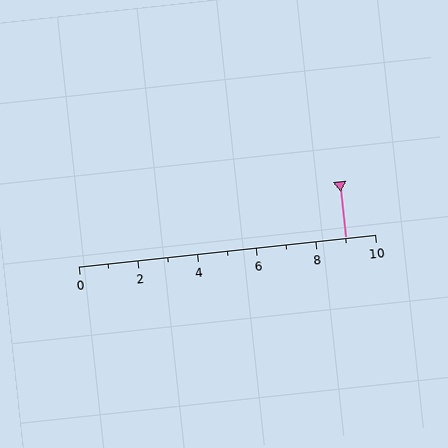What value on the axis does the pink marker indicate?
The marker indicates approximately 9.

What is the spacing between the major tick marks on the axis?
The major ticks are spaced 2 apart.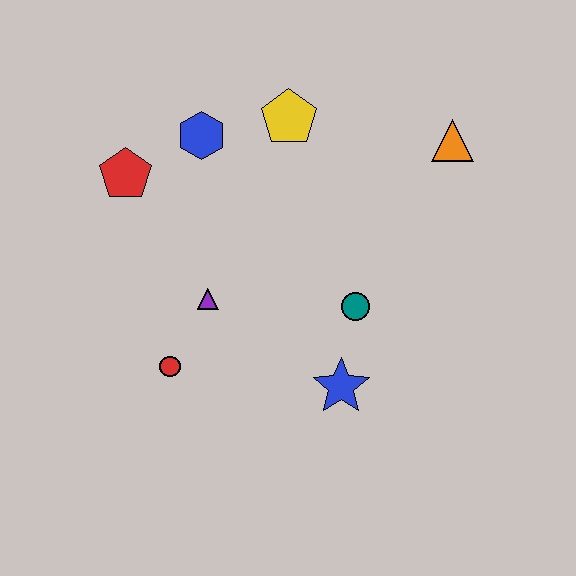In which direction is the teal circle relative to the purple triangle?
The teal circle is to the right of the purple triangle.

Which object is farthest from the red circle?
The orange triangle is farthest from the red circle.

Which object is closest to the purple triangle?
The red circle is closest to the purple triangle.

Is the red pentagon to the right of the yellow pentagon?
No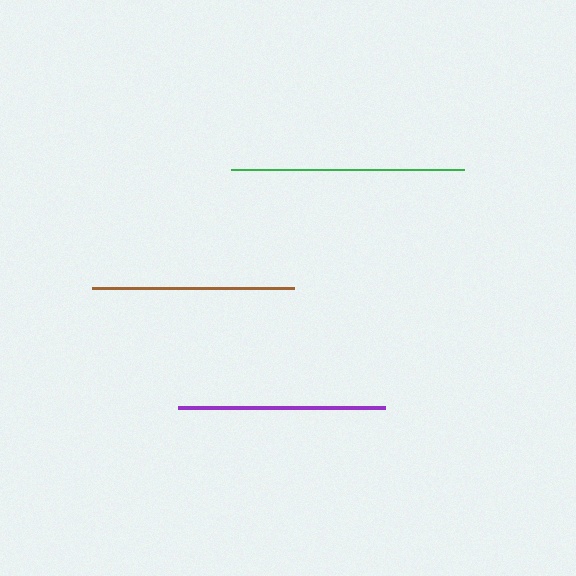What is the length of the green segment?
The green segment is approximately 233 pixels long.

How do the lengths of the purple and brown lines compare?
The purple and brown lines are approximately the same length.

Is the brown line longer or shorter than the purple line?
The purple line is longer than the brown line.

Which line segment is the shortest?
The brown line is the shortest at approximately 202 pixels.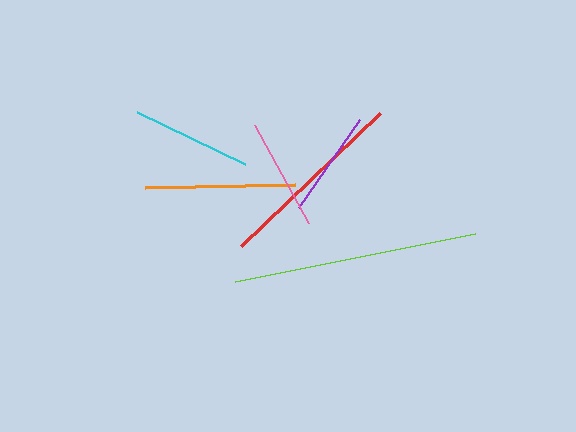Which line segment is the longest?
The lime line is the longest at approximately 245 pixels.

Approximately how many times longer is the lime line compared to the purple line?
The lime line is approximately 2.3 times the length of the purple line.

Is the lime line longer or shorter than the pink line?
The lime line is longer than the pink line.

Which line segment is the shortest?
The purple line is the shortest at approximately 107 pixels.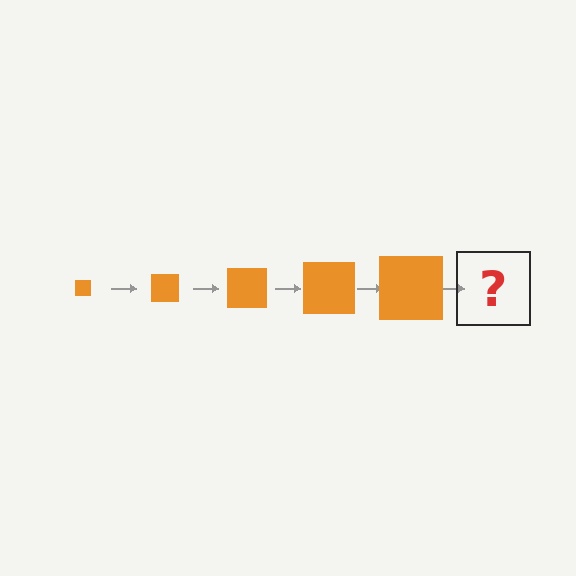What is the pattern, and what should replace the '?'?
The pattern is that the square gets progressively larger each step. The '?' should be an orange square, larger than the previous one.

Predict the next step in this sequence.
The next step is an orange square, larger than the previous one.